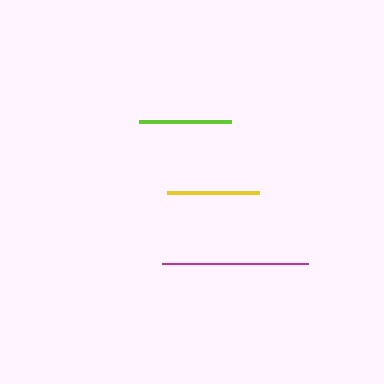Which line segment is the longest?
The magenta line is the longest at approximately 146 pixels.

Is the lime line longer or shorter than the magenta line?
The magenta line is longer than the lime line.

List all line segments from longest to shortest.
From longest to shortest: magenta, yellow, lime.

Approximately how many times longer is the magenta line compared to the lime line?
The magenta line is approximately 1.6 times the length of the lime line.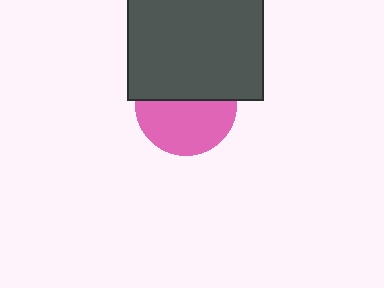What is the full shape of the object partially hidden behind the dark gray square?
The partially hidden object is a pink circle.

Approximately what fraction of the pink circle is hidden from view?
Roughly 46% of the pink circle is hidden behind the dark gray square.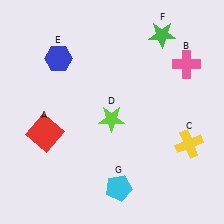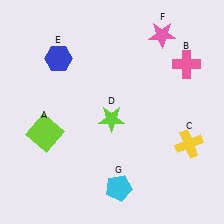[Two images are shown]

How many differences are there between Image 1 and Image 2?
There are 2 differences between the two images.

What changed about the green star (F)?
In Image 1, F is green. In Image 2, it changed to pink.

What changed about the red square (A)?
In Image 1, A is red. In Image 2, it changed to lime.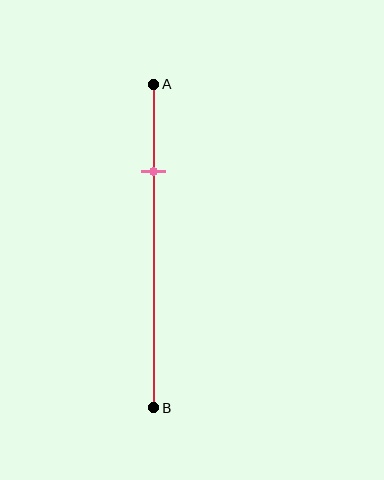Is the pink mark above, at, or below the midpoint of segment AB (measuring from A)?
The pink mark is above the midpoint of segment AB.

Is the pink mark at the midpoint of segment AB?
No, the mark is at about 25% from A, not at the 50% midpoint.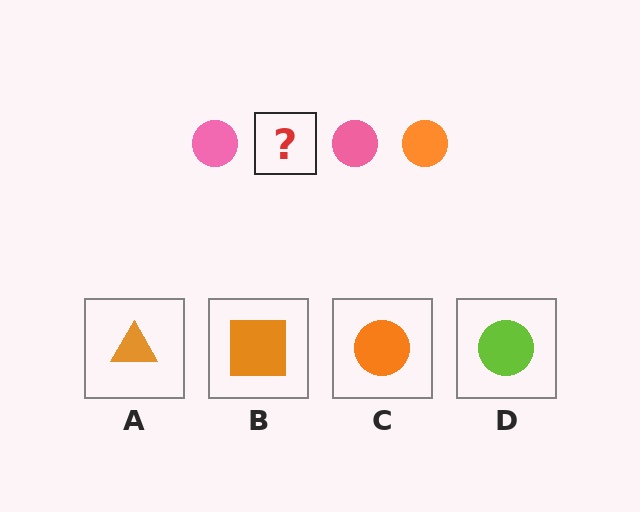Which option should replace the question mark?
Option C.